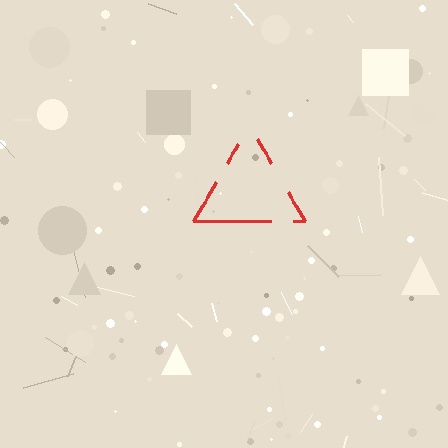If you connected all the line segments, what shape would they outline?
They would outline a triangle.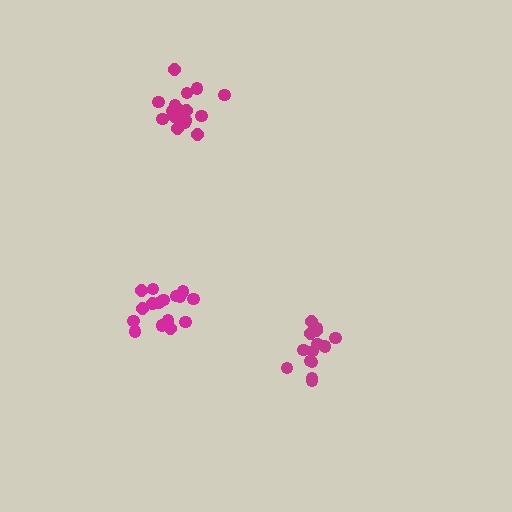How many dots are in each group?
Group 1: 18 dots, Group 2: 17 dots, Group 3: 14 dots (49 total).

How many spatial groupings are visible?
There are 3 spatial groupings.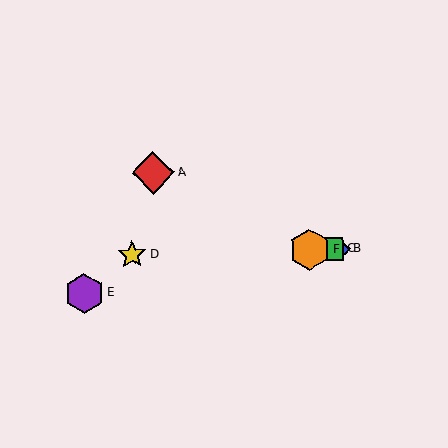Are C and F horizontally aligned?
Yes, both are at y≈249.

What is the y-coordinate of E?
Object E is at y≈293.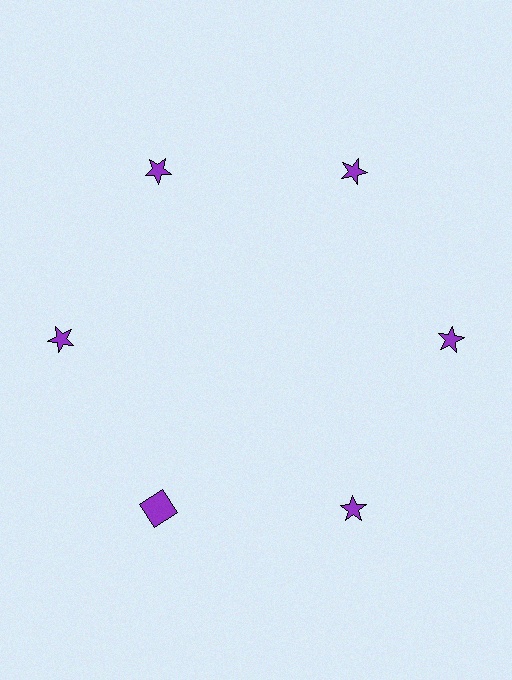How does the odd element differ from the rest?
It has a different shape: square instead of star.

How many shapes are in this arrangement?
There are 6 shapes arranged in a ring pattern.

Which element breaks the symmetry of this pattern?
The purple square at roughly the 7 o'clock position breaks the symmetry. All other shapes are purple stars.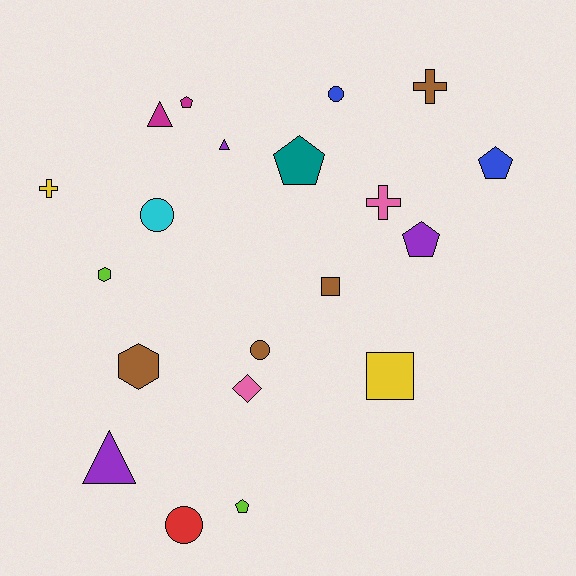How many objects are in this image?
There are 20 objects.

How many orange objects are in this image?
There are no orange objects.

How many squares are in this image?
There are 2 squares.